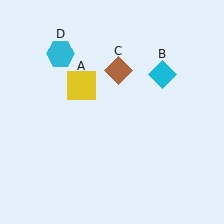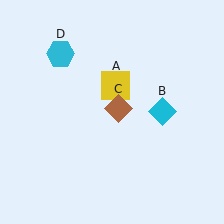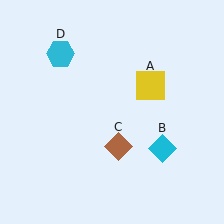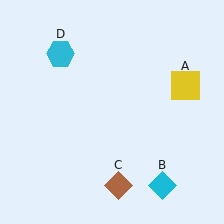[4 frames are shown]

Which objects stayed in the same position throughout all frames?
Cyan hexagon (object D) remained stationary.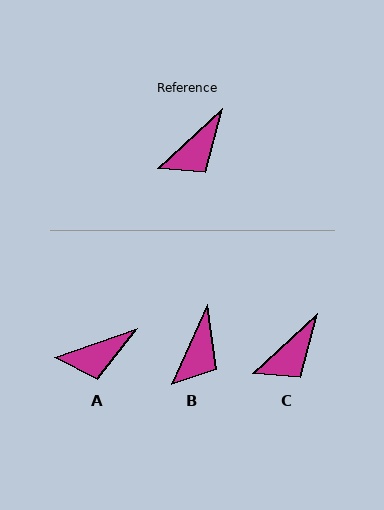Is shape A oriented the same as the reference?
No, it is off by about 23 degrees.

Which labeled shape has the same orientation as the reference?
C.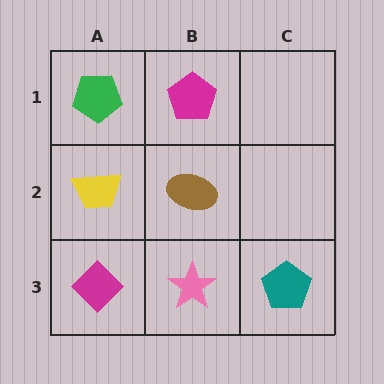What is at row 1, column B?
A magenta pentagon.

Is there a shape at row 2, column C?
No, that cell is empty.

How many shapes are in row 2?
2 shapes.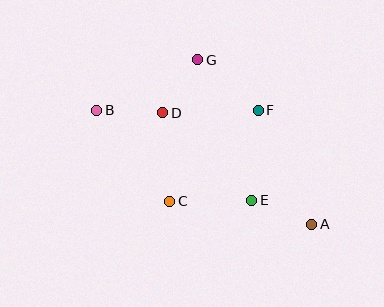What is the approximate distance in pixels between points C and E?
The distance between C and E is approximately 82 pixels.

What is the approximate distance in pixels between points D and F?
The distance between D and F is approximately 96 pixels.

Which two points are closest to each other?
Points D and G are closest to each other.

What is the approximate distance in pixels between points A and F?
The distance between A and F is approximately 126 pixels.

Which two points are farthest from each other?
Points A and B are farthest from each other.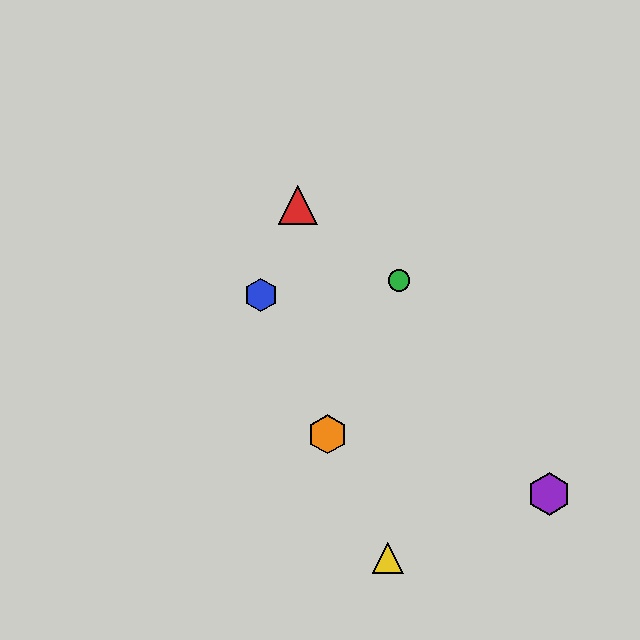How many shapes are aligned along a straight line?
3 shapes (the blue hexagon, the yellow triangle, the orange hexagon) are aligned along a straight line.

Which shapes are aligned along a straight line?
The blue hexagon, the yellow triangle, the orange hexagon are aligned along a straight line.